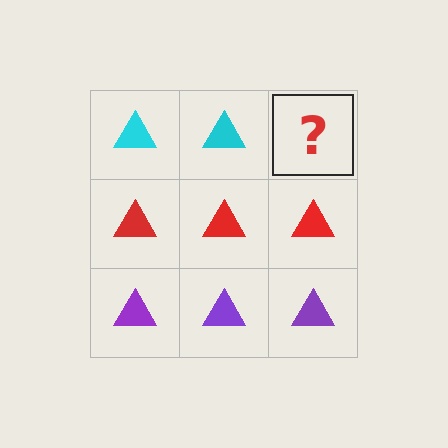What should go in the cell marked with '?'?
The missing cell should contain a cyan triangle.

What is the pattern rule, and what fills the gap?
The rule is that each row has a consistent color. The gap should be filled with a cyan triangle.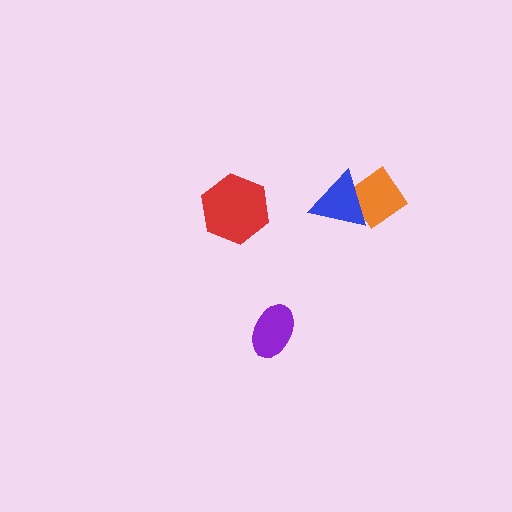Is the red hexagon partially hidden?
No, no other shape covers it.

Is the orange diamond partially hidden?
Yes, it is partially covered by another shape.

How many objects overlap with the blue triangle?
1 object overlaps with the blue triangle.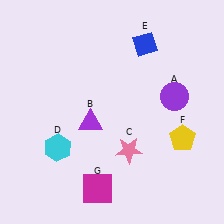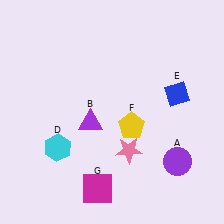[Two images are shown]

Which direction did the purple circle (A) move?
The purple circle (A) moved down.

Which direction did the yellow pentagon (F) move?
The yellow pentagon (F) moved left.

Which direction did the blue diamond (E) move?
The blue diamond (E) moved down.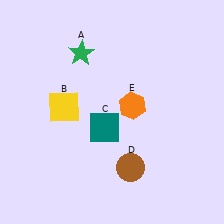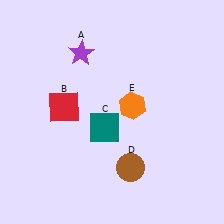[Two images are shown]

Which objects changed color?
A changed from green to purple. B changed from yellow to red.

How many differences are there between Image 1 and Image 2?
There are 2 differences between the two images.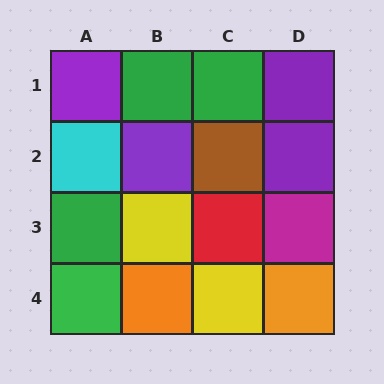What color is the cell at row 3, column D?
Magenta.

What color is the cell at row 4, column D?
Orange.